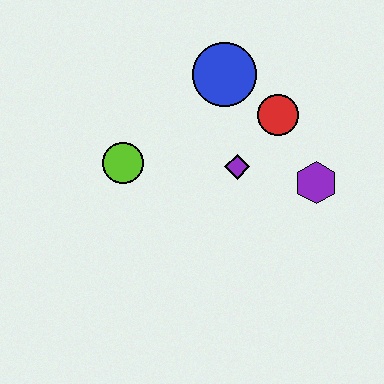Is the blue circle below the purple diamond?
No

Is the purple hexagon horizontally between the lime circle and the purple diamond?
No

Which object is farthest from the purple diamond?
The lime circle is farthest from the purple diamond.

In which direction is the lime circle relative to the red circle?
The lime circle is to the left of the red circle.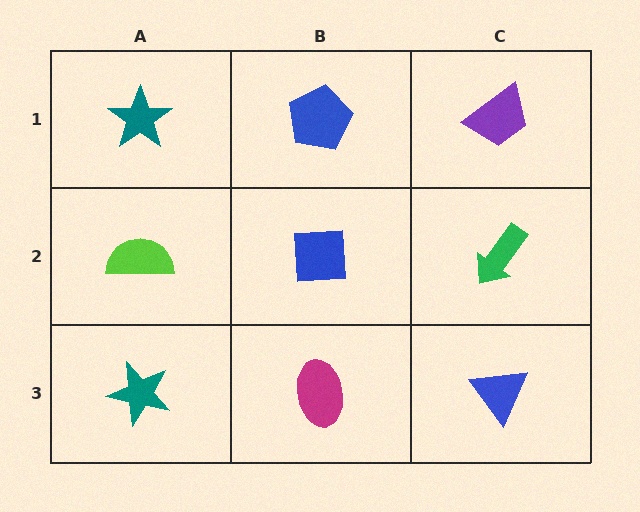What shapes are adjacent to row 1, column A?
A lime semicircle (row 2, column A), a blue pentagon (row 1, column B).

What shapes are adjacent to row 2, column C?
A purple trapezoid (row 1, column C), a blue triangle (row 3, column C), a blue square (row 2, column B).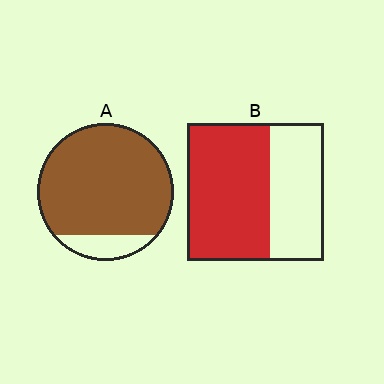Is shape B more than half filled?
Yes.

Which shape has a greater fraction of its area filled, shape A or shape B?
Shape A.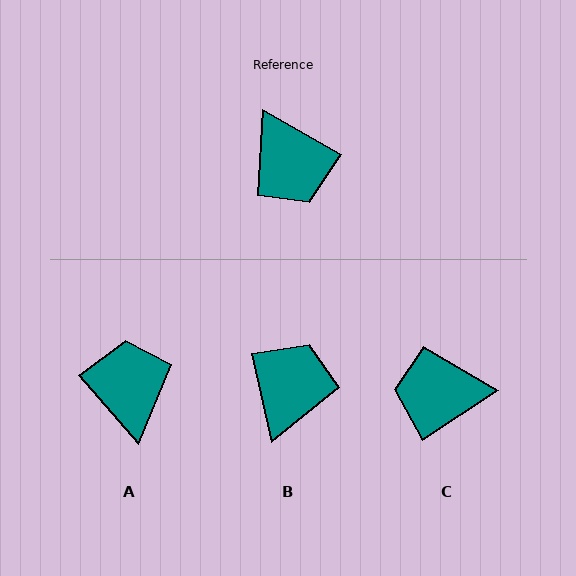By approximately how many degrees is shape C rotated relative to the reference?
Approximately 117 degrees clockwise.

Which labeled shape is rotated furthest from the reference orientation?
A, about 161 degrees away.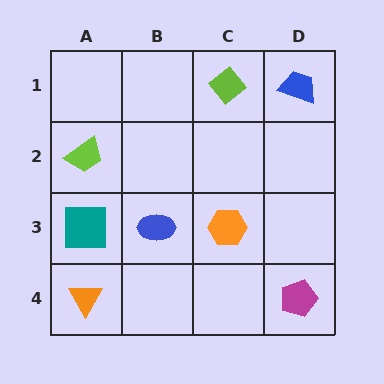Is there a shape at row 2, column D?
No, that cell is empty.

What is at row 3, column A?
A teal square.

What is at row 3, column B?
A blue ellipse.